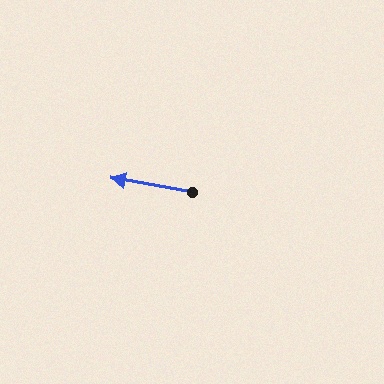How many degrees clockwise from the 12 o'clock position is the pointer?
Approximately 280 degrees.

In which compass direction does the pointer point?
West.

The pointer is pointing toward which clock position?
Roughly 9 o'clock.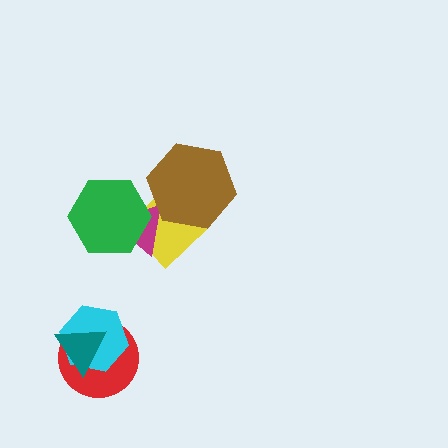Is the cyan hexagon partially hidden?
Yes, it is partially covered by another shape.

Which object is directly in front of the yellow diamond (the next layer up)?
The magenta triangle is directly in front of the yellow diamond.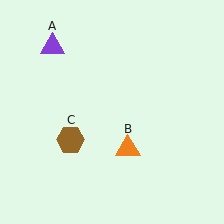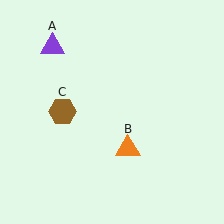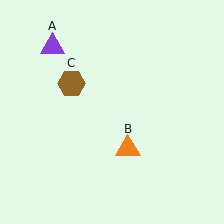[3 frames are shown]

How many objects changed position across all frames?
1 object changed position: brown hexagon (object C).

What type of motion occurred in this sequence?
The brown hexagon (object C) rotated clockwise around the center of the scene.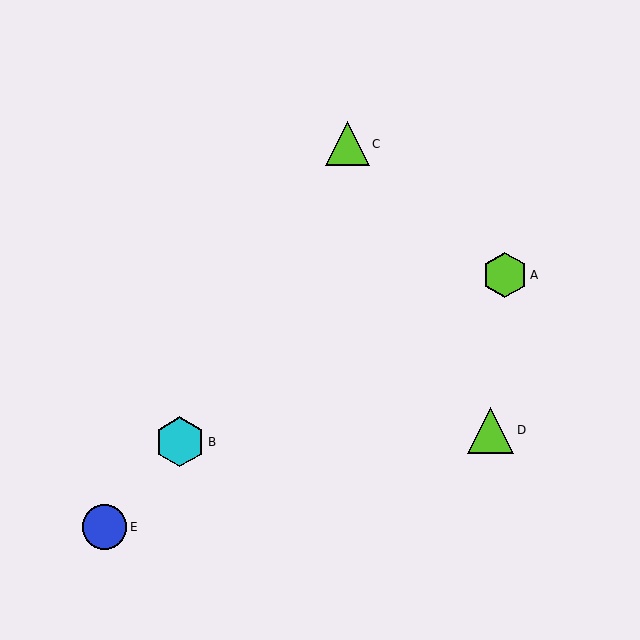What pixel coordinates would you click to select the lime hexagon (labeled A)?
Click at (505, 275) to select the lime hexagon A.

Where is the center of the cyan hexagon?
The center of the cyan hexagon is at (180, 442).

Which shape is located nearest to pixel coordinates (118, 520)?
The blue circle (labeled E) at (104, 527) is nearest to that location.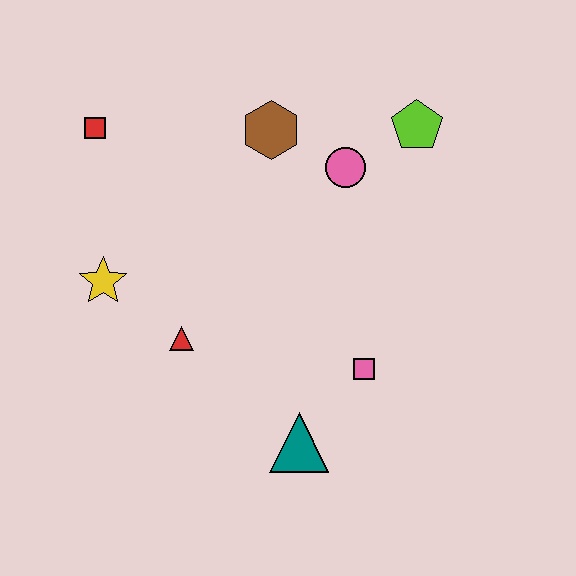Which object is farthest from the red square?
The teal triangle is farthest from the red square.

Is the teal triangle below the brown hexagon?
Yes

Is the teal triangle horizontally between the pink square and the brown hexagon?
Yes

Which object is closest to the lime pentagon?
The pink circle is closest to the lime pentagon.